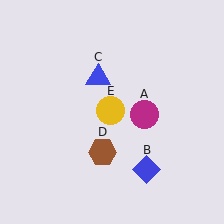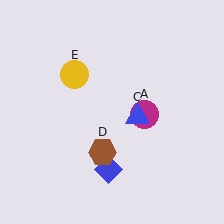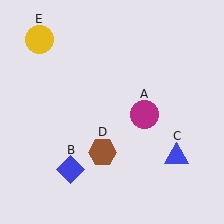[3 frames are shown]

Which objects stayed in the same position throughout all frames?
Magenta circle (object A) and brown hexagon (object D) remained stationary.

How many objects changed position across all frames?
3 objects changed position: blue diamond (object B), blue triangle (object C), yellow circle (object E).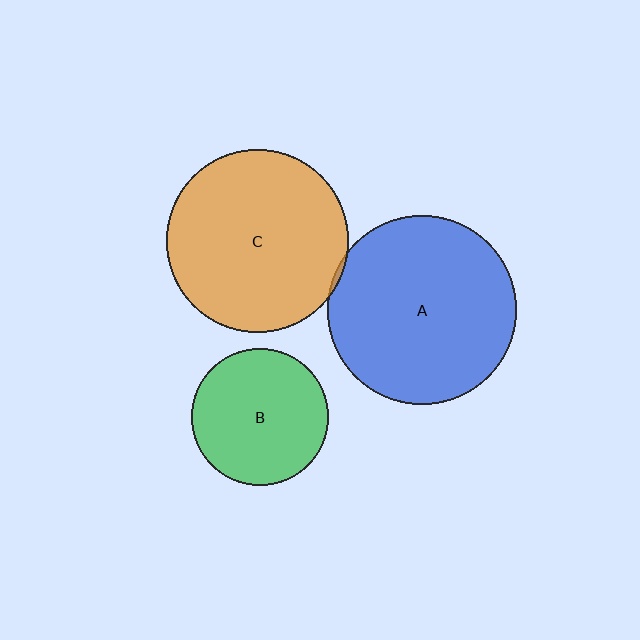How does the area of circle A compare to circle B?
Approximately 1.9 times.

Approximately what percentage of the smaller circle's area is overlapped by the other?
Approximately 5%.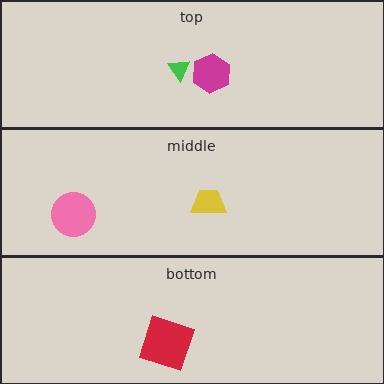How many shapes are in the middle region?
2.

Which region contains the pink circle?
The middle region.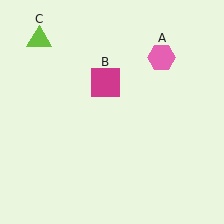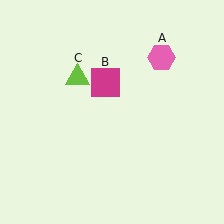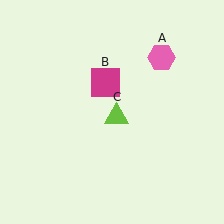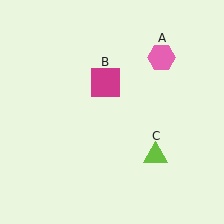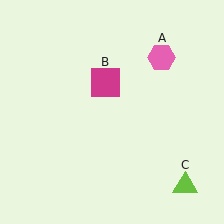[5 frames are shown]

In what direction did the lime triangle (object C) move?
The lime triangle (object C) moved down and to the right.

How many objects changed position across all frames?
1 object changed position: lime triangle (object C).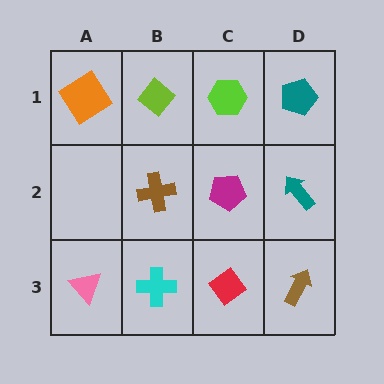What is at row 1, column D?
A teal pentagon.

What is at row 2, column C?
A magenta pentagon.